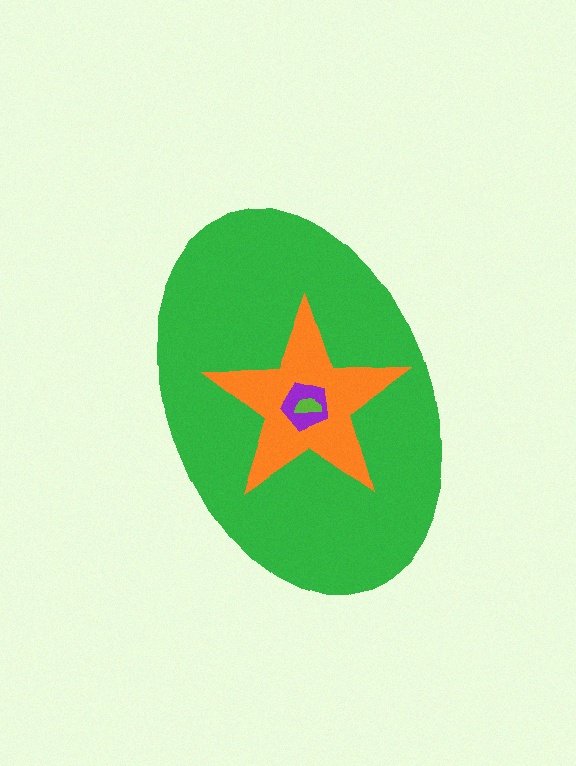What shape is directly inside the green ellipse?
The orange star.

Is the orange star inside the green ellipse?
Yes.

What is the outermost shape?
The green ellipse.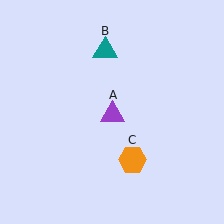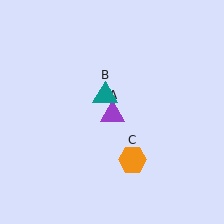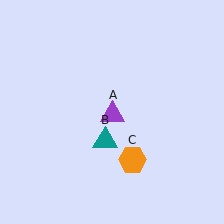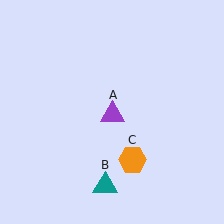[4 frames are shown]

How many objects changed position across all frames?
1 object changed position: teal triangle (object B).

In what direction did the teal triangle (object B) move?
The teal triangle (object B) moved down.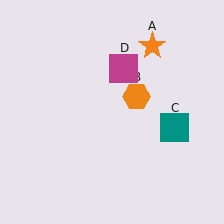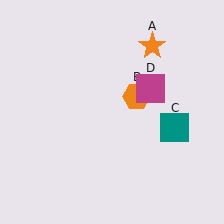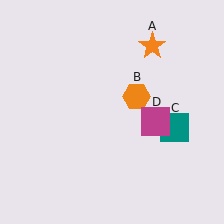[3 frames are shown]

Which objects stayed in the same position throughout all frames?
Orange star (object A) and orange hexagon (object B) and teal square (object C) remained stationary.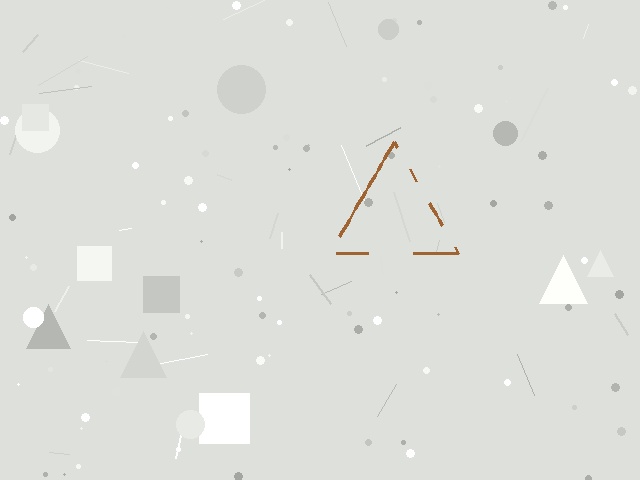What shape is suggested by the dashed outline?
The dashed outline suggests a triangle.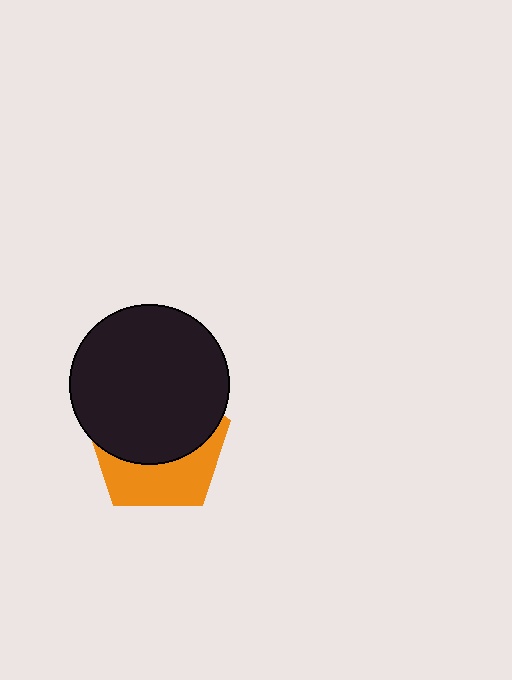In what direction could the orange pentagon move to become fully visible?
The orange pentagon could move down. That would shift it out from behind the black circle entirely.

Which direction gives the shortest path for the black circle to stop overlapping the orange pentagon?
Moving up gives the shortest separation.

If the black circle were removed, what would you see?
You would see the complete orange pentagon.